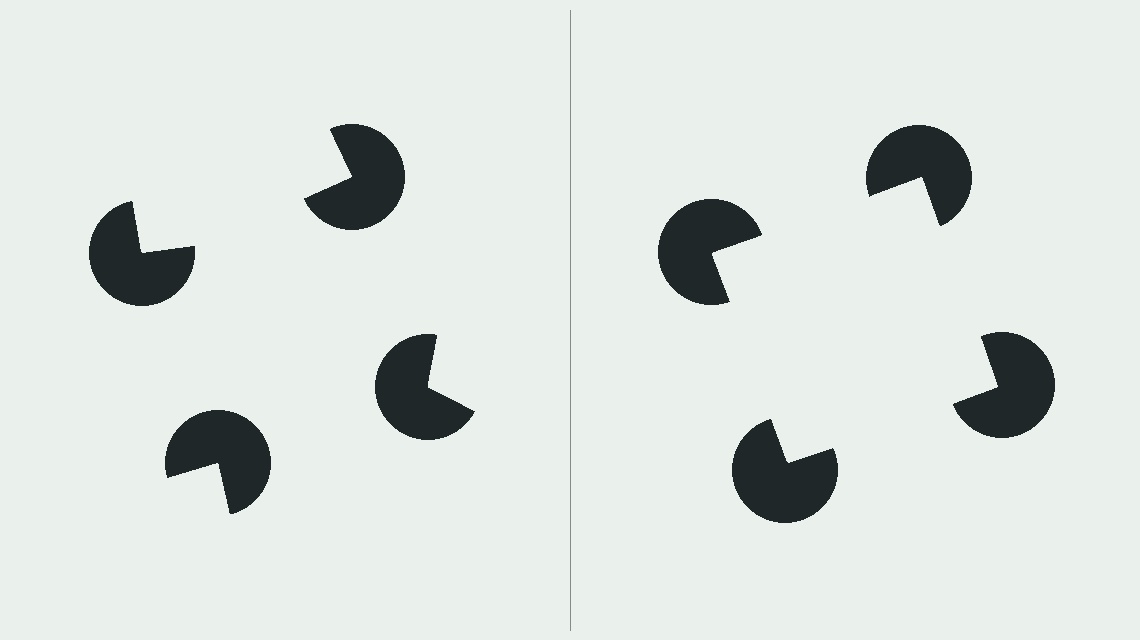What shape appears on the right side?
An illusory square.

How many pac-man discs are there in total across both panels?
8 — 4 on each side.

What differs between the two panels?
The pac-man discs are positioned identically on both sides; only the wedge orientations differ. On the right they align to a square; on the left they are misaligned.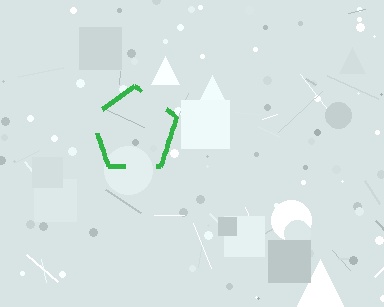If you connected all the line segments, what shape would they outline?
They would outline a pentagon.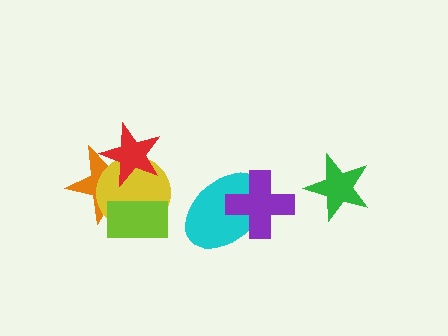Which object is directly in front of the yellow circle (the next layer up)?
The red star is directly in front of the yellow circle.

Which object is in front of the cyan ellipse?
The purple cross is in front of the cyan ellipse.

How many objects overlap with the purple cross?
1 object overlaps with the purple cross.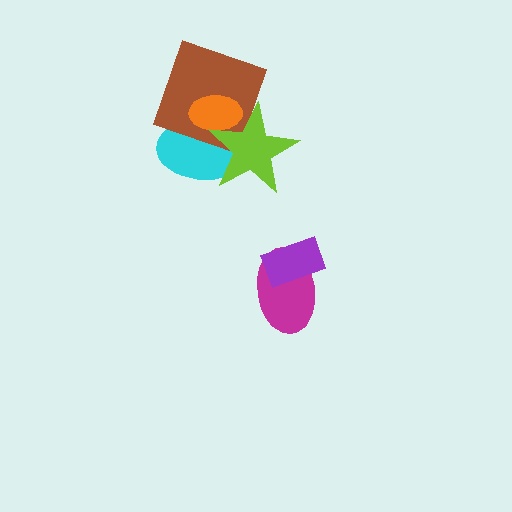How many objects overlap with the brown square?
3 objects overlap with the brown square.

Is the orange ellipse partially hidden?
Yes, it is partially covered by another shape.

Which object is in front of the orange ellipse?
The lime star is in front of the orange ellipse.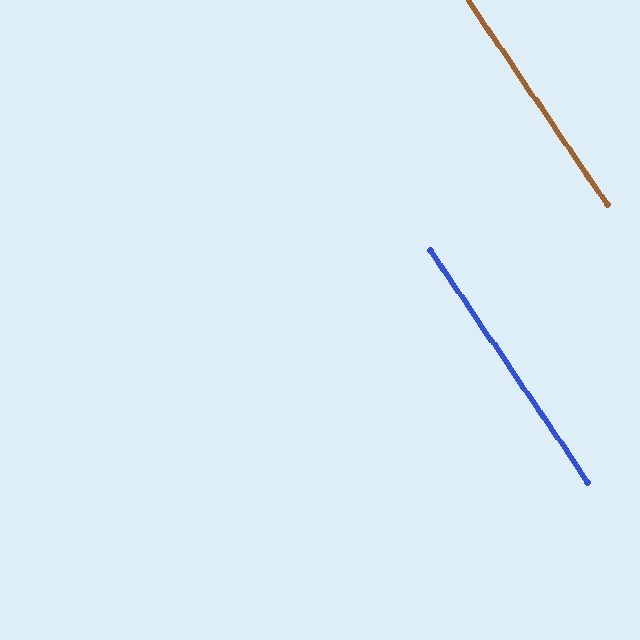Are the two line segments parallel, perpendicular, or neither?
Parallel — their directions differ by only 0.1°.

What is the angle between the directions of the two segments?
Approximately 0 degrees.